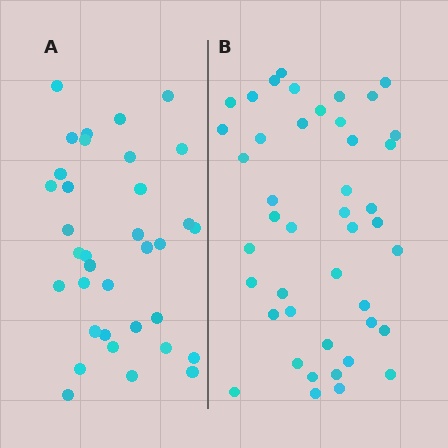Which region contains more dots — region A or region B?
Region B (the right region) has more dots.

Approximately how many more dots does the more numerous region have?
Region B has roughly 8 or so more dots than region A.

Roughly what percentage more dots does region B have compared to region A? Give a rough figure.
About 25% more.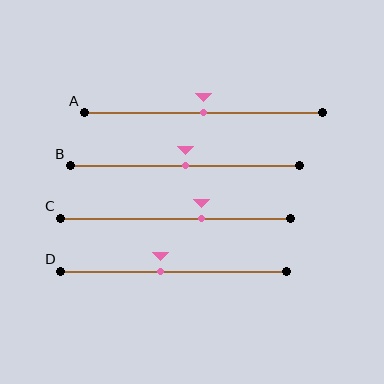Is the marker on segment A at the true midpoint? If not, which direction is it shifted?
Yes, the marker on segment A is at the true midpoint.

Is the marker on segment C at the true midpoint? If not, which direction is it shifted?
No, the marker on segment C is shifted to the right by about 11% of the segment length.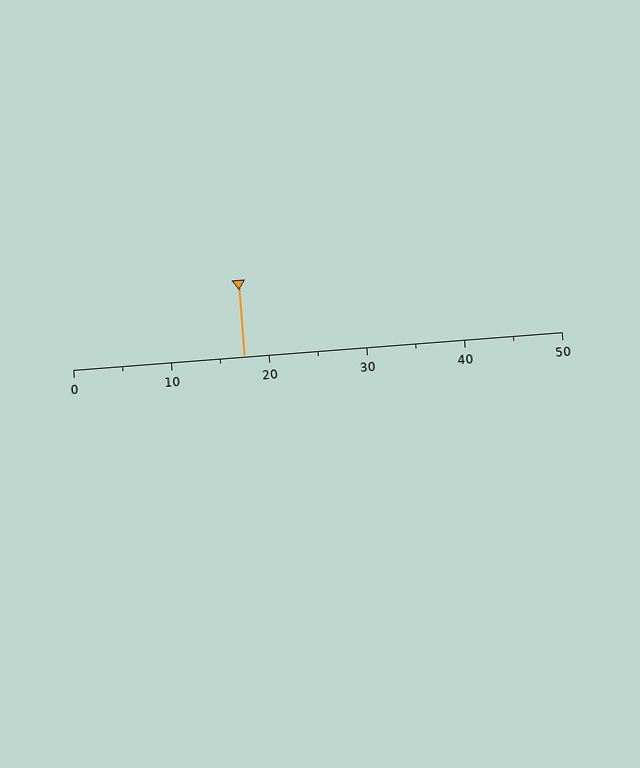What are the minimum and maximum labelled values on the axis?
The axis runs from 0 to 50.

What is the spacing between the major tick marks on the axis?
The major ticks are spaced 10 apart.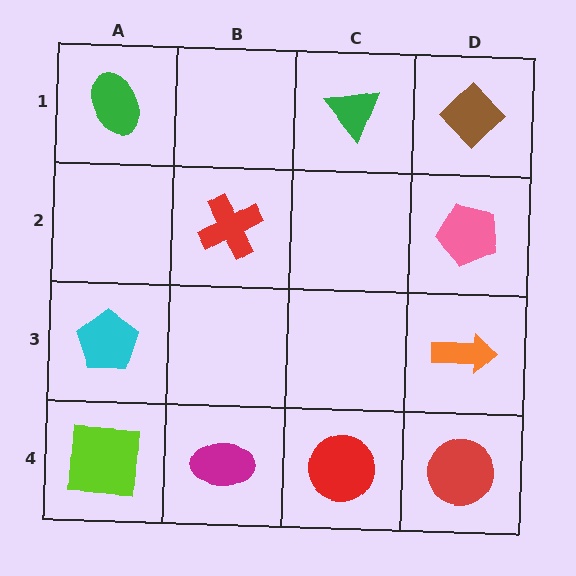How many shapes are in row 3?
2 shapes.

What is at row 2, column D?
A pink pentagon.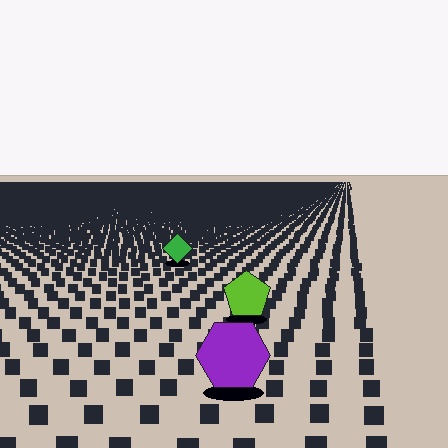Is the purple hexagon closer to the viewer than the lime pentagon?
Yes. The purple hexagon is closer — you can tell from the texture gradient: the ground texture is coarser near it.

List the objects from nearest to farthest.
From nearest to farthest: the purple hexagon, the lime pentagon, the green diamond.